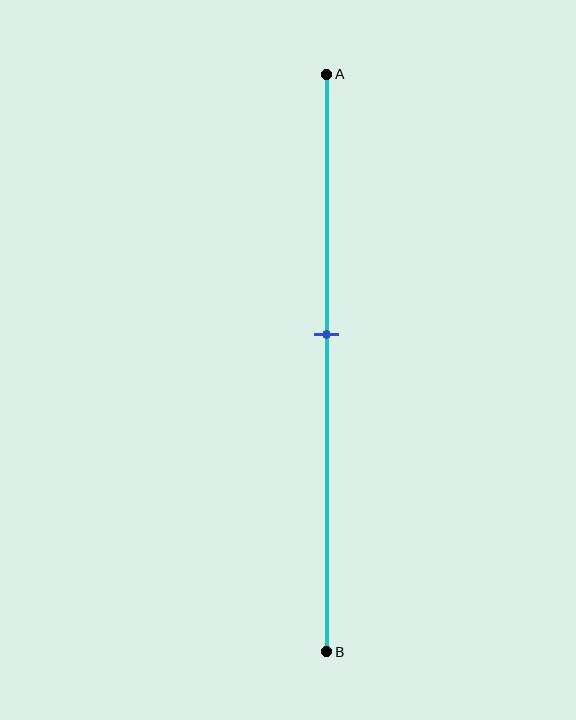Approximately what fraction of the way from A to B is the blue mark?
The blue mark is approximately 45% of the way from A to B.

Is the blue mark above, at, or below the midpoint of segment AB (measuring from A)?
The blue mark is above the midpoint of segment AB.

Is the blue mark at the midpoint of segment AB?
No, the mark is at about 45% from A, not at the 50% midpoint.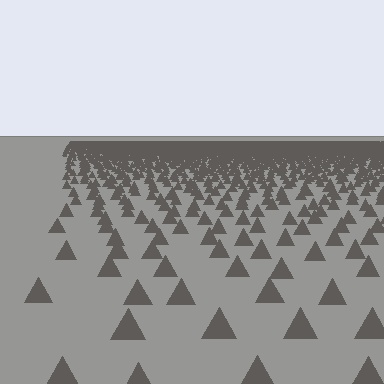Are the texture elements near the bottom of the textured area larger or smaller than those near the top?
Larger. Near the bottom, elements are closer to the viewer and appear at a bigger on-screen size.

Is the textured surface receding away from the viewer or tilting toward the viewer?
The surface is receding away from the viewer. Texture elements get smaller and denser toward the top.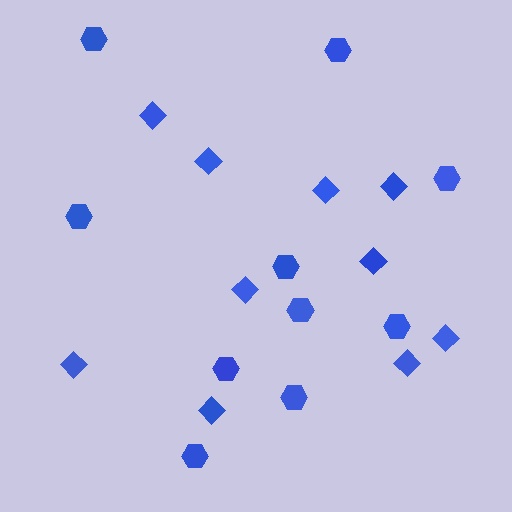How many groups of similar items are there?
There are 2 groups: one group of hexagons (10) and one group of diamonds (10).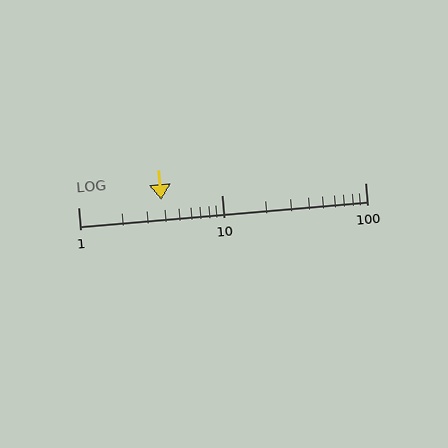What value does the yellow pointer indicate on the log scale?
The pointer indicates approximately 3.8.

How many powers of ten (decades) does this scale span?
The scale spans 2 decades, from 1 to 100.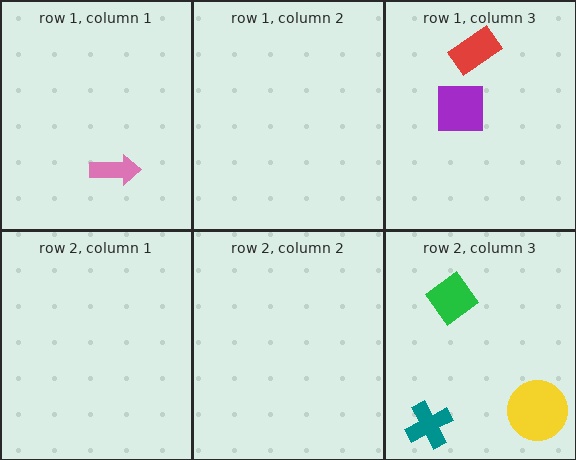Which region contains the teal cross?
The row 2, column 3 region.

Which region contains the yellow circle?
The row 2, column 3 region.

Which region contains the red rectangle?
The row 1, column 3 region.